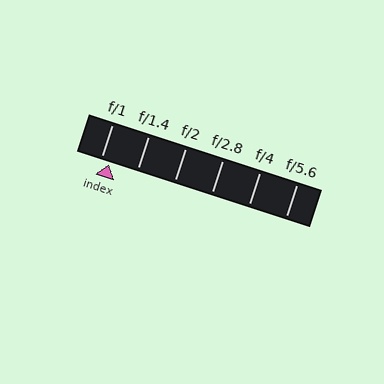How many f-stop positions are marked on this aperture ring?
There are 6 f-stop positions marked.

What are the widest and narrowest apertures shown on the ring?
The widest aperture shown is f/1 and the narrowest is f/5.6.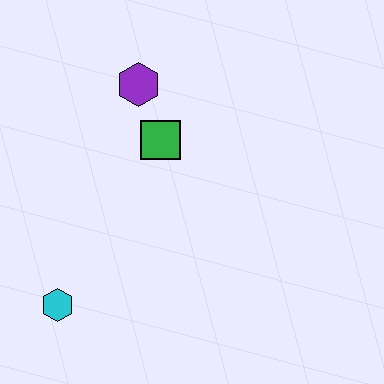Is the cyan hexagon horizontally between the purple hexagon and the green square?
No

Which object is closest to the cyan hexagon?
The green square is closest to the cyan hexagon.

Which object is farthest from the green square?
The cyan hexagon is farthest from the green square.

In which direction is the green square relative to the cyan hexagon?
The green square is above the cyan hexagon.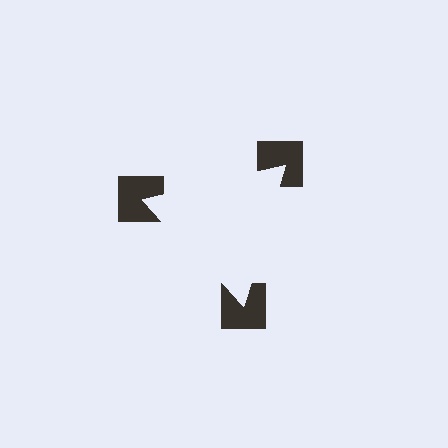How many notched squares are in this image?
There are 3 — one at each vertex of the illusory triangle.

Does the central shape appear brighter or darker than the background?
It typically appears slightly brighter than the background, even though no actual brightness change is drawn.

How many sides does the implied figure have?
3 sides.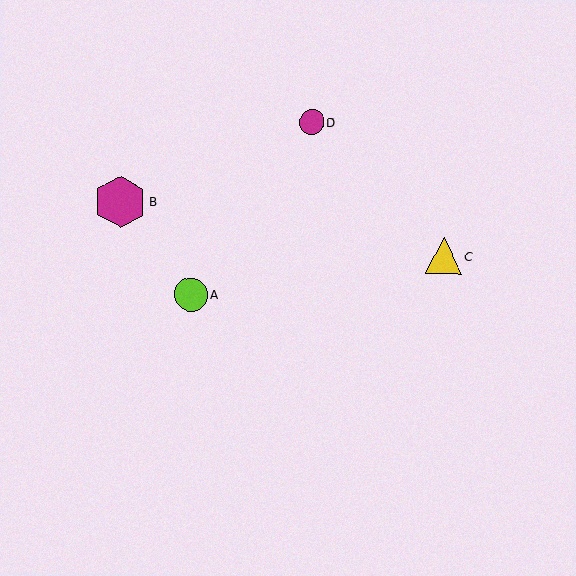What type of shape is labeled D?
Shape D is a magenta circle.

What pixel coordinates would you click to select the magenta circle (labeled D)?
Click at (312, 122) to select the magenta circle D.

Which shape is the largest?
The magenta hexagon (labeled B) is the largest.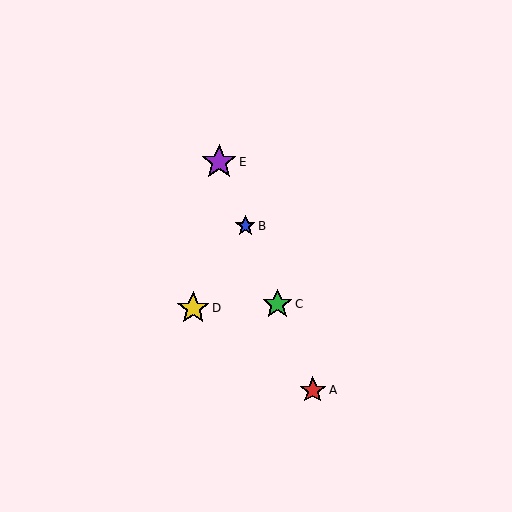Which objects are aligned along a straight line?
Objects A, B, C, E are aligned along a straight line.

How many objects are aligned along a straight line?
4 objects (A, B, C, E) are aligned along a straight line.